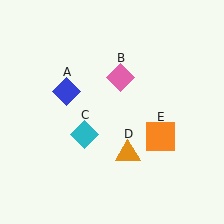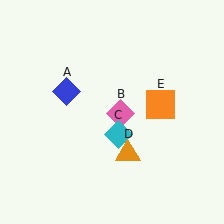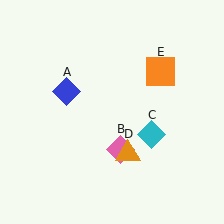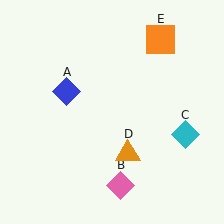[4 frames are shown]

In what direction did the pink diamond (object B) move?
The pink diamond (object B) moved down.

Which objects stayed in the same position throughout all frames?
Blue diamond (object A) and orange triangle (object D) remained stationary.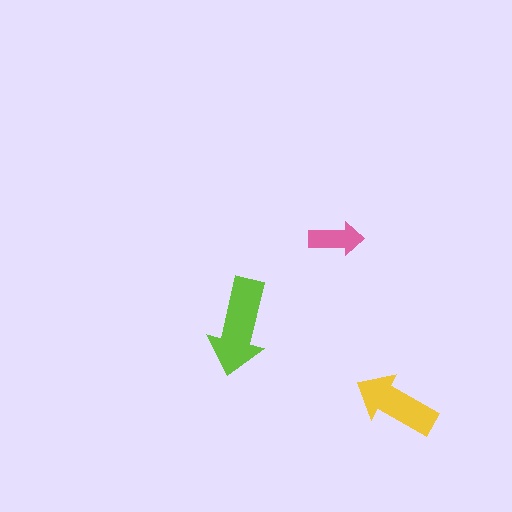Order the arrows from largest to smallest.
the lime one, the yellow one, the pink one.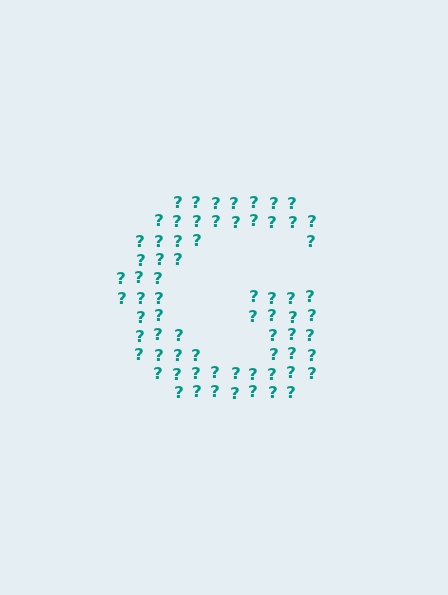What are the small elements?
The small elements are question marks.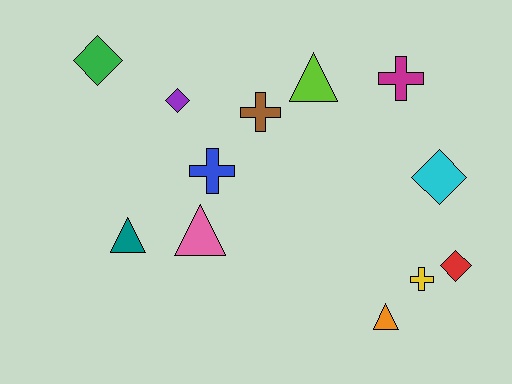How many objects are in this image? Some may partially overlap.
There are 12 objects.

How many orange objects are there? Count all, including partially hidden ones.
There is 1 orange object.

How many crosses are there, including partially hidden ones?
There are 4 crosses.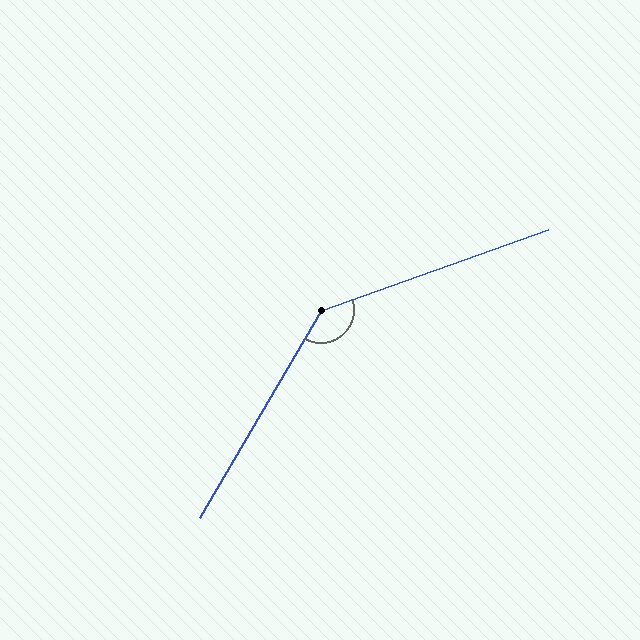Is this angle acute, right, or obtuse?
It is obtuse.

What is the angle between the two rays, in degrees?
Approximately 140 degrees.